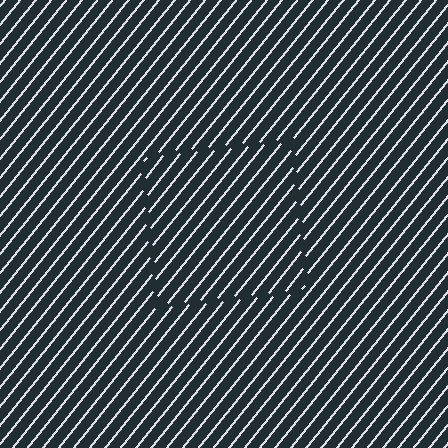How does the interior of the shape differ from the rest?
The interior of the shape contains the same grating, shifted by half a period — the contour is defined by the phase discontinuity where line-ends from the inner and outer gratings abut.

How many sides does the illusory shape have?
4 sides — the line-ends trace a square.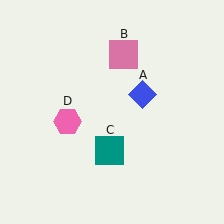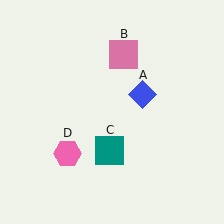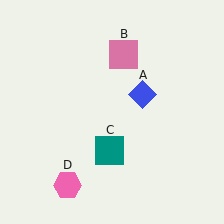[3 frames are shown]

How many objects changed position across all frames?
1 object changed position: pink hexagon (object D).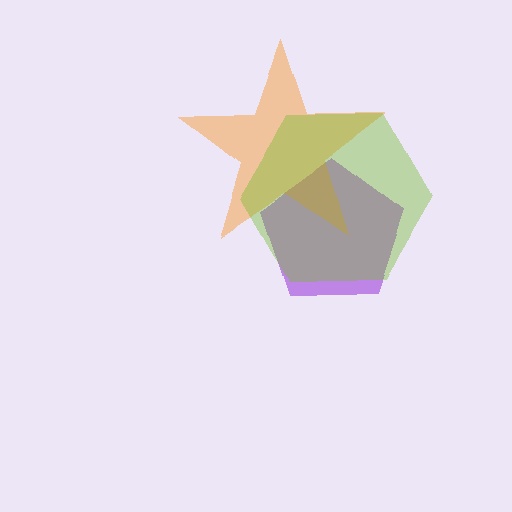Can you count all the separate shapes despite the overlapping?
Yes, there are 3 separate shapes.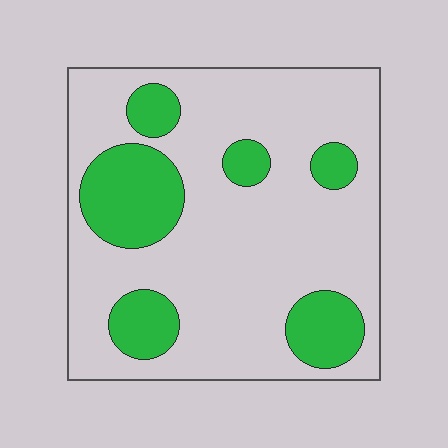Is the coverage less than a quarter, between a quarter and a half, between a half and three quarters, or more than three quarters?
Less than a quarter.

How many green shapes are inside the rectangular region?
6.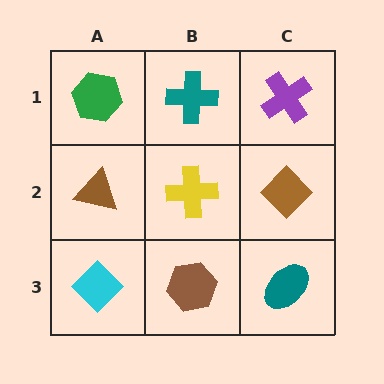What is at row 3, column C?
A teal ellipse.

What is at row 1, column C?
A purple cross.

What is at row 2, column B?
A yellow cross.